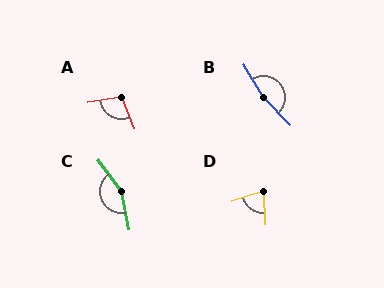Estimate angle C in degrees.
Approximately 154 degrees.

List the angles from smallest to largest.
D (73°), A (103°), C (154°), B (167°).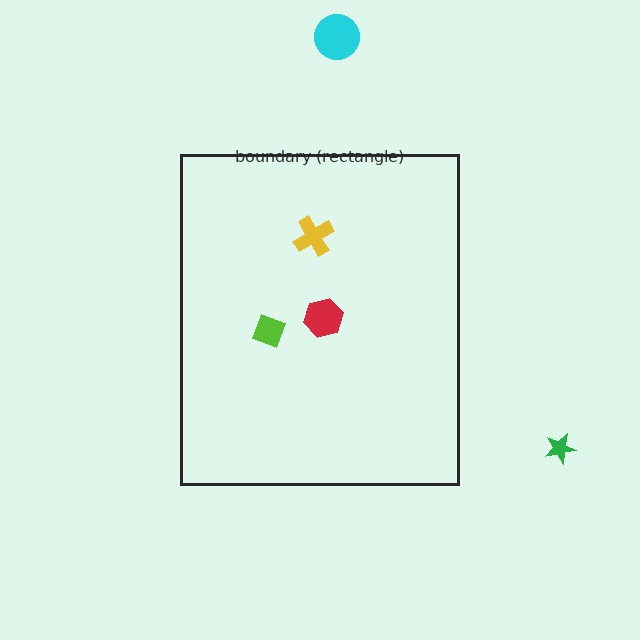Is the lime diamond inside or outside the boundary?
Inside.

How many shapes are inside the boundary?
3 inside, 2 outside.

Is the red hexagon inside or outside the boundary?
Inside.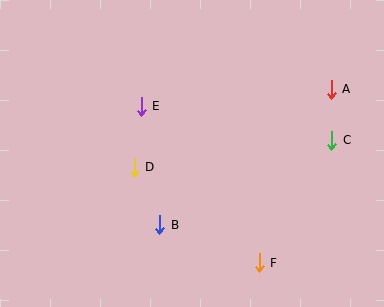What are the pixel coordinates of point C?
Point C is at (332, 140).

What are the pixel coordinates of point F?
Point F is at (259, 263).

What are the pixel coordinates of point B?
Point B is at (160, 225).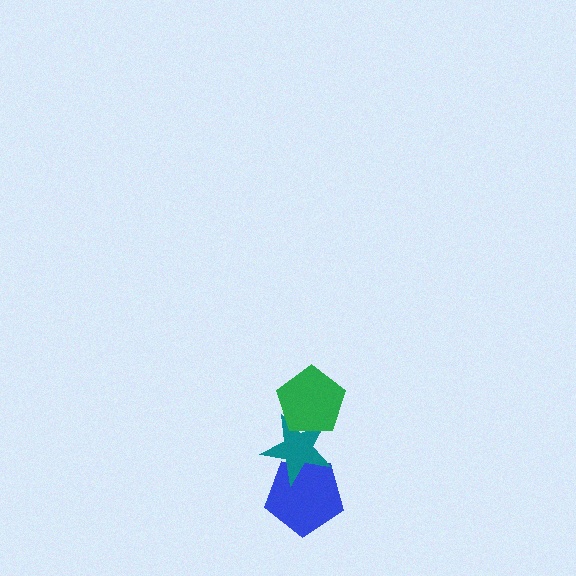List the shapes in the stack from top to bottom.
From top to bottom: the green pentagon, the teal star, the blue pentagon.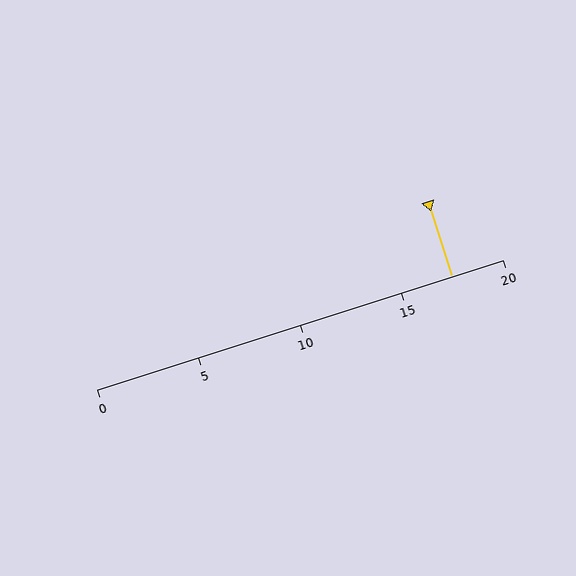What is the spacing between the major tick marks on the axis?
The major ticks are spaced 5 apart.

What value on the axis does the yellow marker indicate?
The marker indicates approximately 17.5.